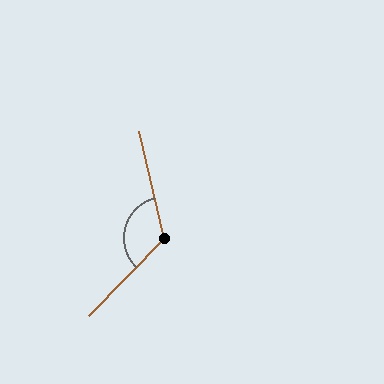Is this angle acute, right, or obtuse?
It is obtuse.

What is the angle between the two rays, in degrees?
Approximately 122 degrees.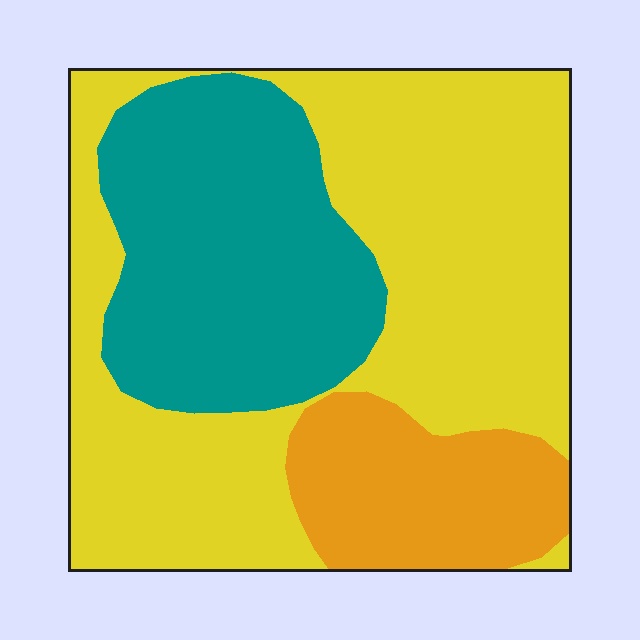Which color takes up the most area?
Yellow, at roughly 55%.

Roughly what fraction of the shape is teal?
Teal takes up about one third (1/3) of the shape.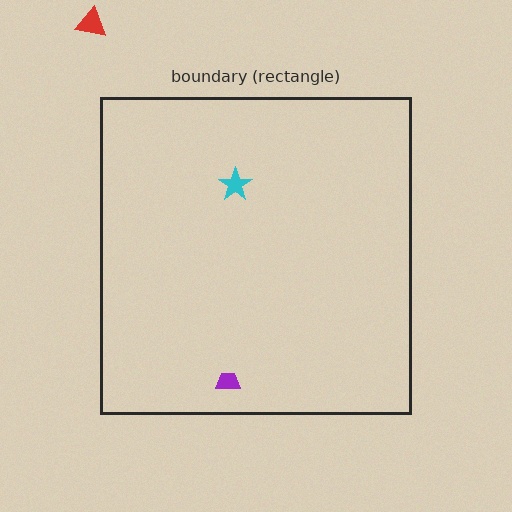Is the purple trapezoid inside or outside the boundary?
Inside.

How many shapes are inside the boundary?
2 inside, 1 outside.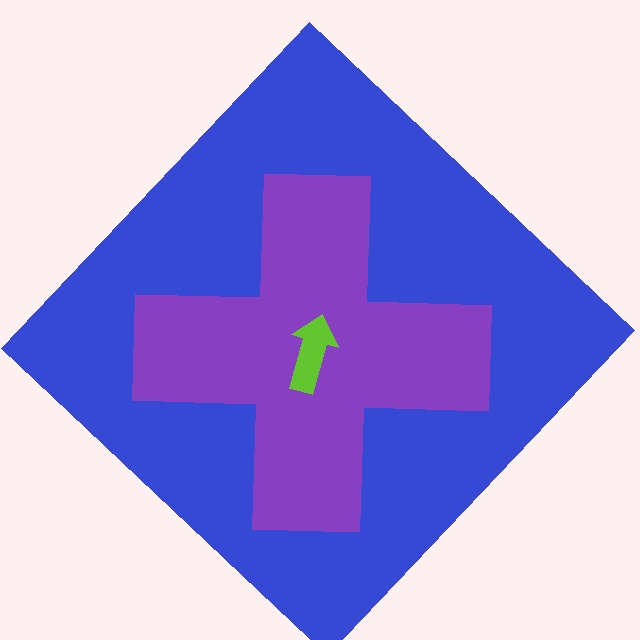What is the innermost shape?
The lime arrow.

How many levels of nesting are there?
3.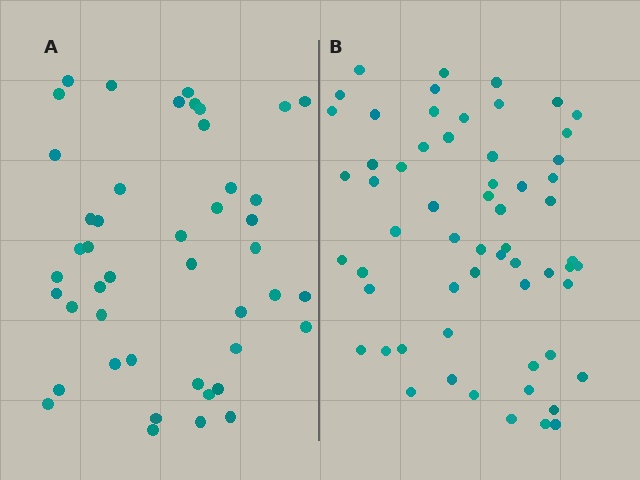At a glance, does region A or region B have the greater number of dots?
Region B (the right region) has more dots.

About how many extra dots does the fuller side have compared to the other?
Region B has approximately 15 more dots than region A.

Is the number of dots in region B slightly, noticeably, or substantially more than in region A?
Region B has noticeably more, but not dramatically so. The ratio is roughly 1.3 to 1.